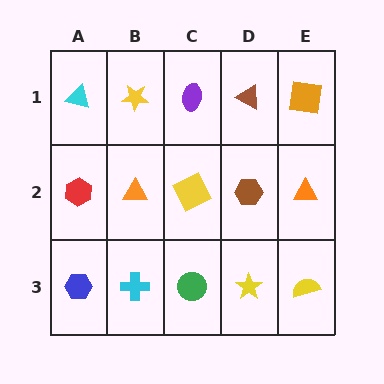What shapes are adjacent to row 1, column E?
An orange triangle (row 2, column E), a brown triangle (row 1, column D).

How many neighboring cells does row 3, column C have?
3.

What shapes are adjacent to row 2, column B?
A yellow star (row 1, column B), a cyan cross (row 3, column B), a red hexagon (row 2, column A), a yellow square (row 2, column C).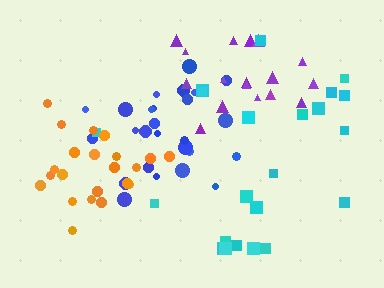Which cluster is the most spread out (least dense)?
Cyan.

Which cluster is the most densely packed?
Blue.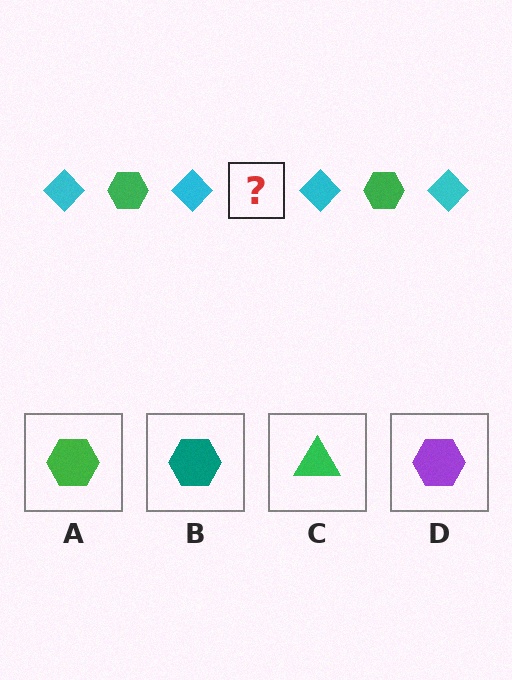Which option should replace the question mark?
Option A.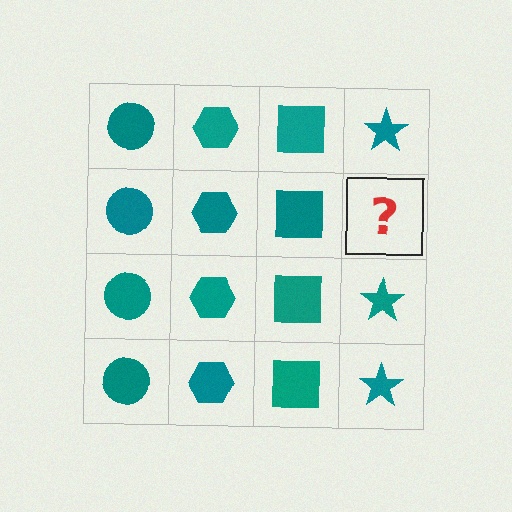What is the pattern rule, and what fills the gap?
The rule is that each column has a consistent shape. The gap should be filled with a teal star.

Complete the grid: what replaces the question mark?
The question mark should be replaced with a teal star.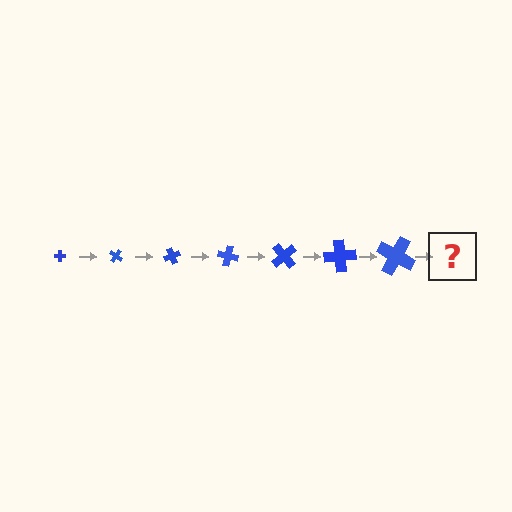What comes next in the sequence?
The next element should be a cross, larger than the previous one and rotated 245 degrees from the start.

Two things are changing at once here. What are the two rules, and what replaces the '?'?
The two rules are that the cross grows larger each step and it rotates 35 degrees each step. The '?' should be a cross, larger than the previous one and rotated 245 degrees from the start.